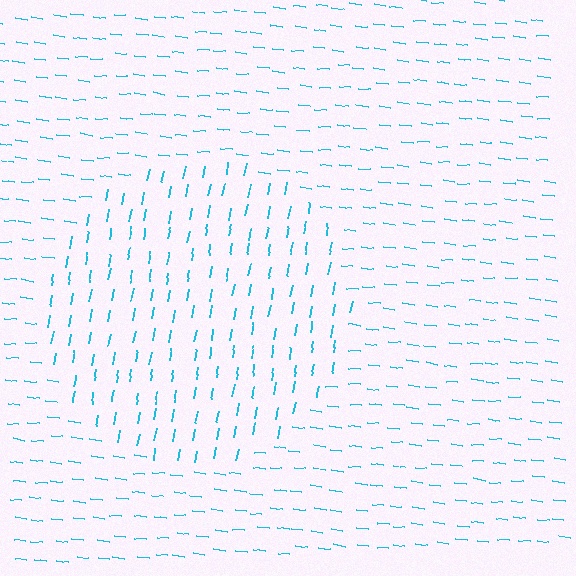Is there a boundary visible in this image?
Yes, there is a texture boundary formed by a change in line orientation.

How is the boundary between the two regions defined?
The boundary is defined purely by a change in line orientation (approximately 87 degrees difference). All lines are the same color and thickness.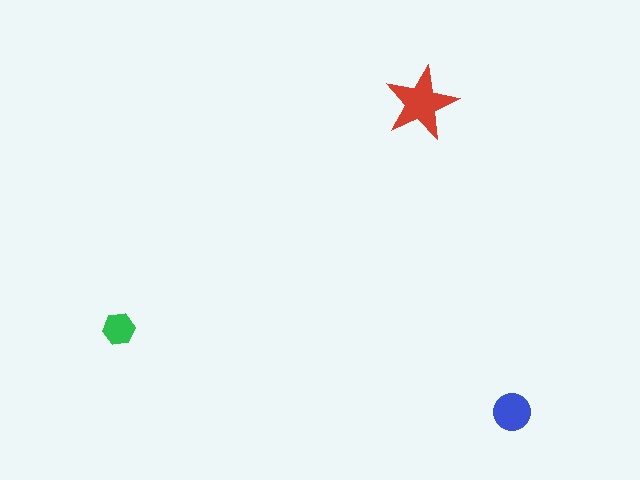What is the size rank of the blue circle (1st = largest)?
2nd.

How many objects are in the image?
There are 3 objects in the image.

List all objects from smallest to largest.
The green hexagon, the blue circle, the red star.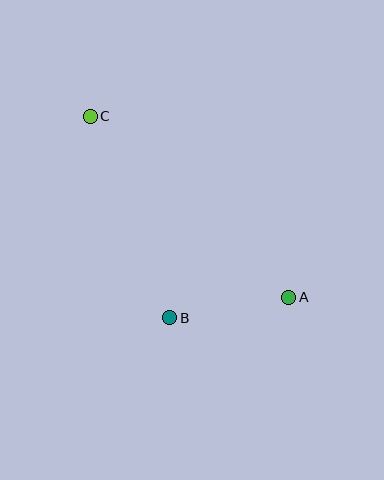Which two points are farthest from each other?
Points A and C are farthest from each other.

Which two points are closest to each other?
Points A and B are closest to each other.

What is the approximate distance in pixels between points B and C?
The distance between B and C is approximately 217 pixels.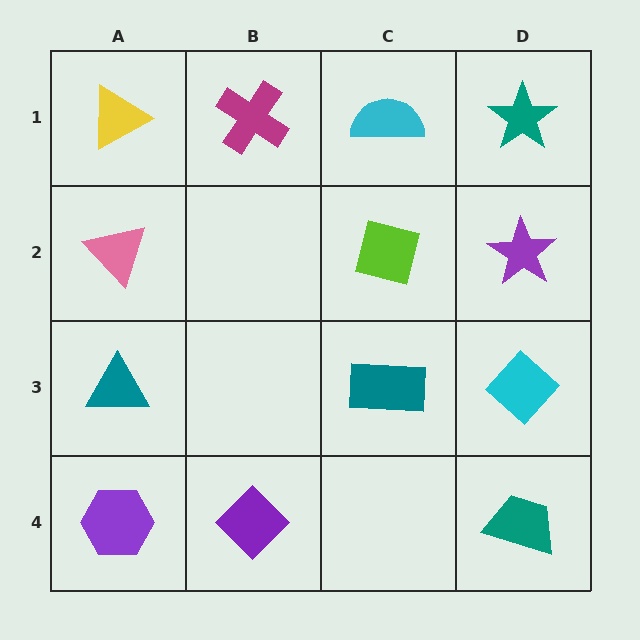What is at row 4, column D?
A teal trapezoid.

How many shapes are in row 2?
3 shapes.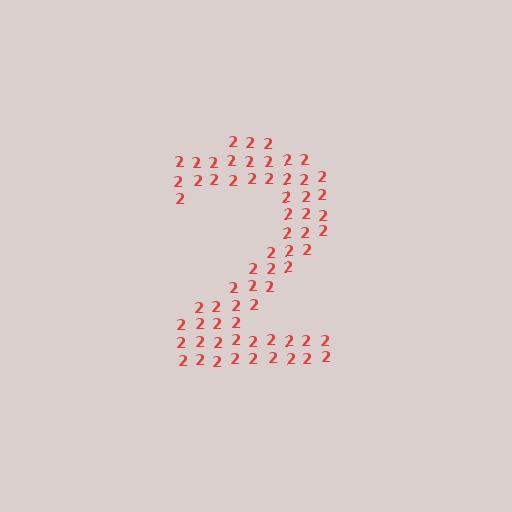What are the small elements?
The small elements are digit 2's.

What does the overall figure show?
The overall figure shows the digit 2.